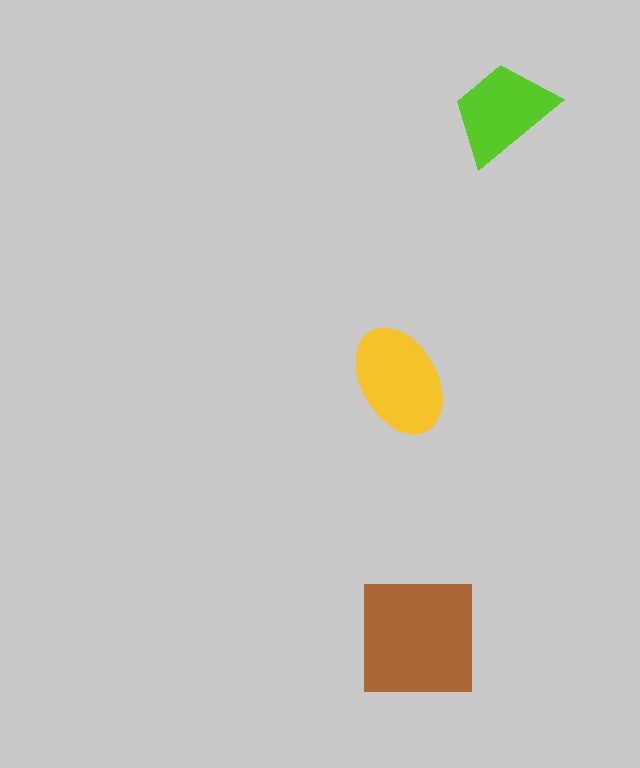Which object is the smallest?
The lime trapezoid.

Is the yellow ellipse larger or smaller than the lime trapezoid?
Larger.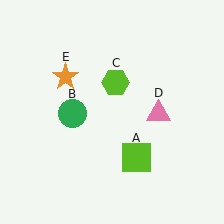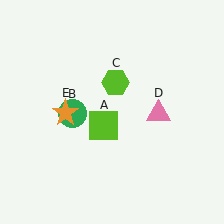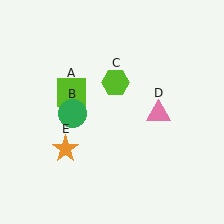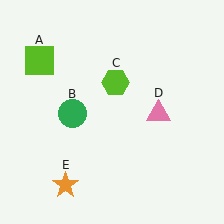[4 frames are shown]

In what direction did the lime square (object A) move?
The lime square (object A) moved up and to the left.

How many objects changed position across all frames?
2 objects changed position: lime square (object A), orange star (object E).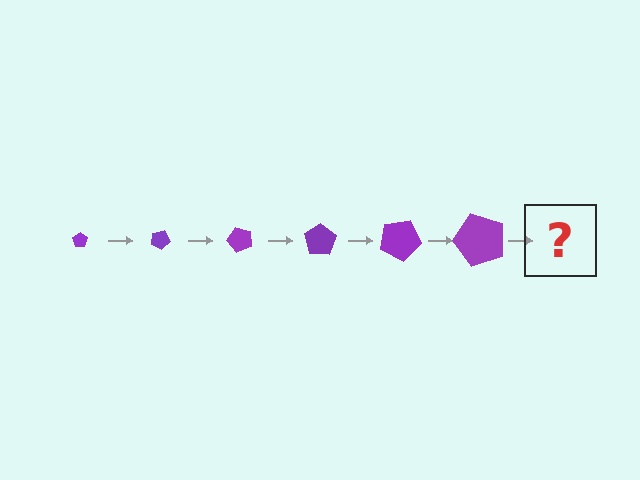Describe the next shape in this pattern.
It should be a pentagon, larger than the previous one and rotated 150 degrees from the start.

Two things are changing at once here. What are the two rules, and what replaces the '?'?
The two rules are that the pentagon grows larger each step and it rotates 25 degrees each step. The '?' should be a pentagon, larger than the previous one and rotated 150 degrees from the start.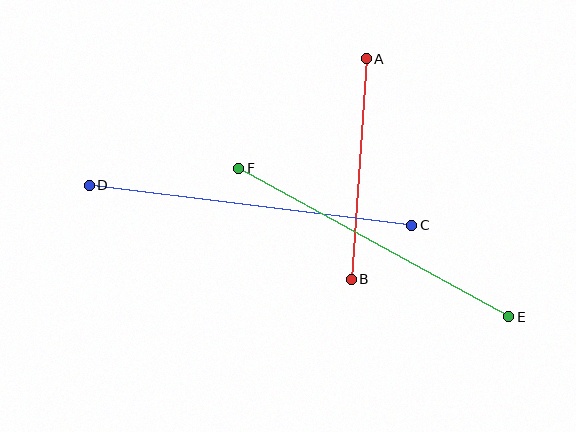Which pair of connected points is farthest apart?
Points C and D are farthest apart.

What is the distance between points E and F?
The distance is approximately 308 pixels.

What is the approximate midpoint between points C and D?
The midpoint is at approximately (250, 205) pixels.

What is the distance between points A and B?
The distance is approximately 221 pixels.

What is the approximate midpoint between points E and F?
The midpoint is at approximately (374, 242) pixels.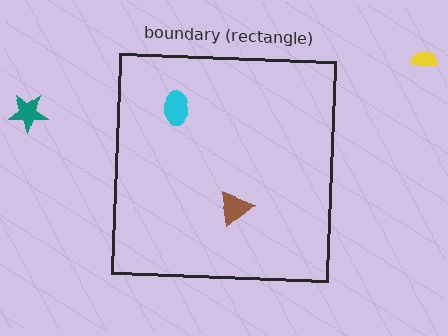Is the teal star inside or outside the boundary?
Outside.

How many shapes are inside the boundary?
2 inside, 2 outside.